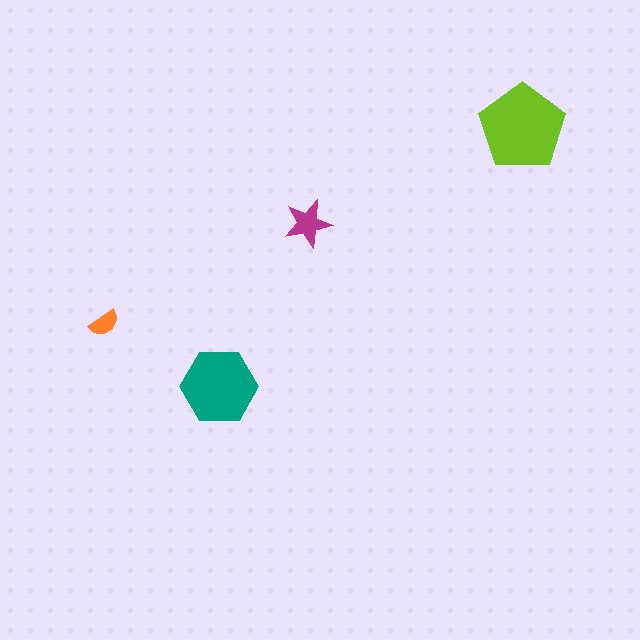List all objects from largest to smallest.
The lime pentagon, the teal hexagon, the magenta star, the orange semicircle.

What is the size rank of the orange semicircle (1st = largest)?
4th.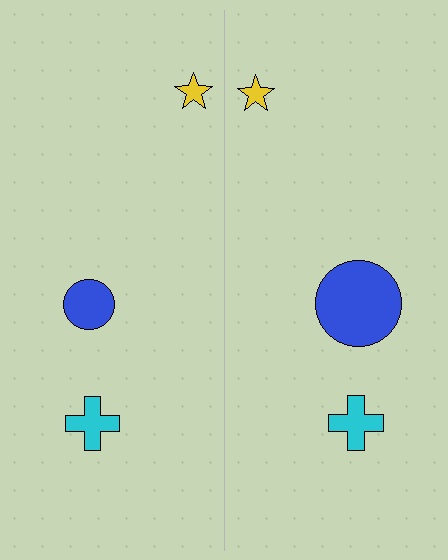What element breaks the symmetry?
The blue circle on the right side has a different size than its mirror counterpart.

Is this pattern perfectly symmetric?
No, the pattern is not perfectly symmetric. The blue circle on the right side has a different size than its mirror counterpart.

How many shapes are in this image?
There are 6 shapes in this image.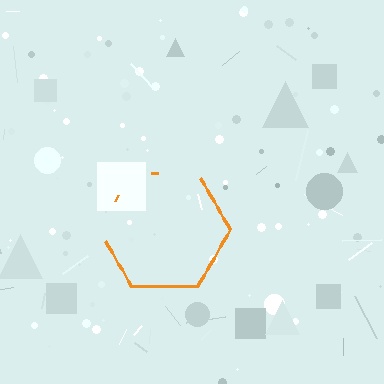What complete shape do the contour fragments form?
The contour fragments form a hexagon.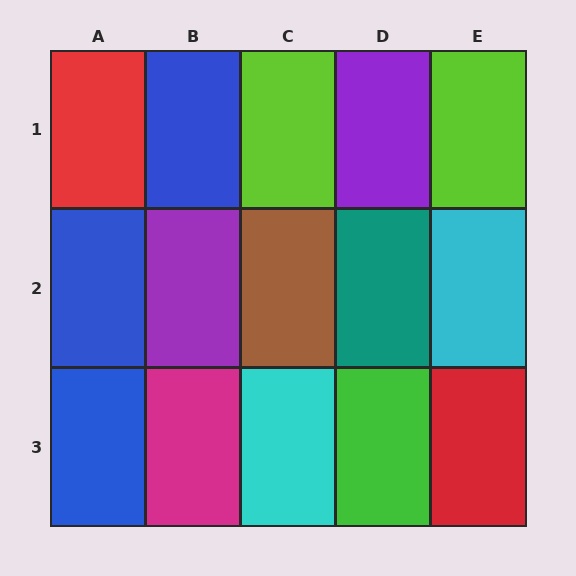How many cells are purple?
2 cells are purple.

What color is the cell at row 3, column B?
Magenta.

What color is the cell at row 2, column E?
Cyan.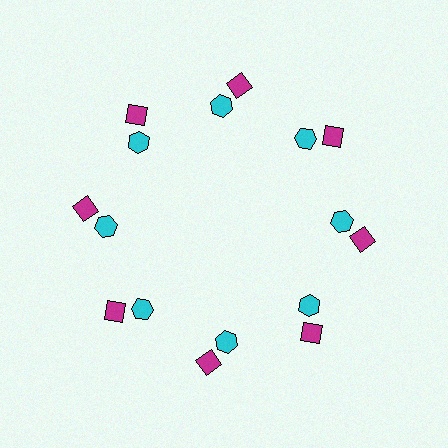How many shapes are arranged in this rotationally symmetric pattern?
There are 16 shapes, arranged in 8 groups of 2.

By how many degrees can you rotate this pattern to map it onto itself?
The pattern maps onto itself every 45 degrees of rotation.